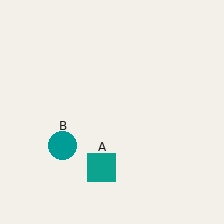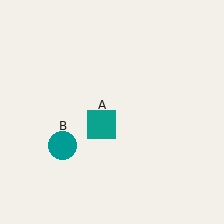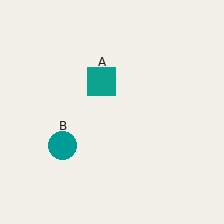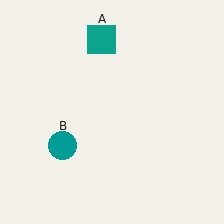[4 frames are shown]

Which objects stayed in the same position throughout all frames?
Teal circle (object B) remained stationary.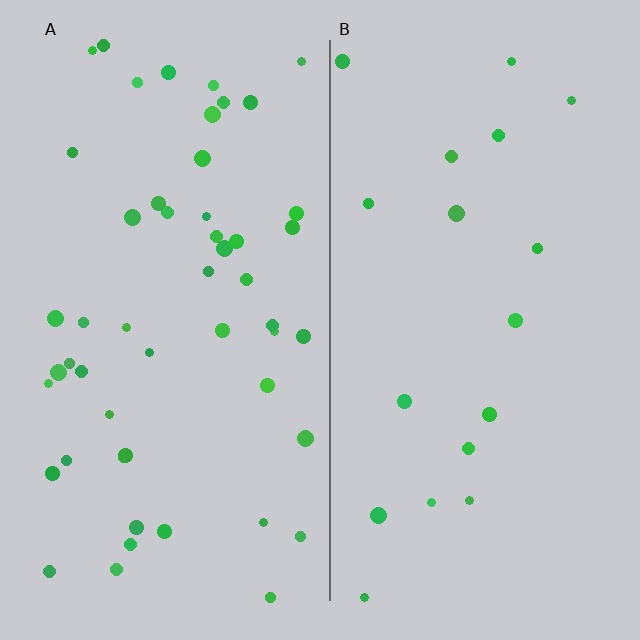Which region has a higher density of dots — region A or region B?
A (the left).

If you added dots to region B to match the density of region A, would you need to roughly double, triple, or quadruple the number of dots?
Approximately triple.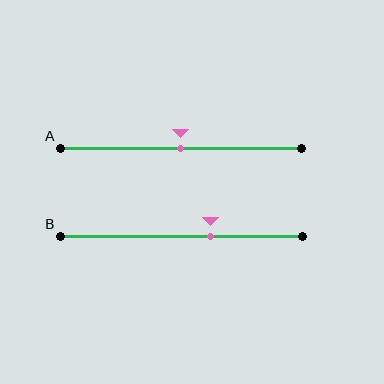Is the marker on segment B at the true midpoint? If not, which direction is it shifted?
No, the marker on segment B is shifted to the right by about 12% of the segment length.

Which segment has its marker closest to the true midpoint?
Segment A has its marker closest to the true midpoint.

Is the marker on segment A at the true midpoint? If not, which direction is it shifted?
Yes, the marker on segment A is at the true midpoint.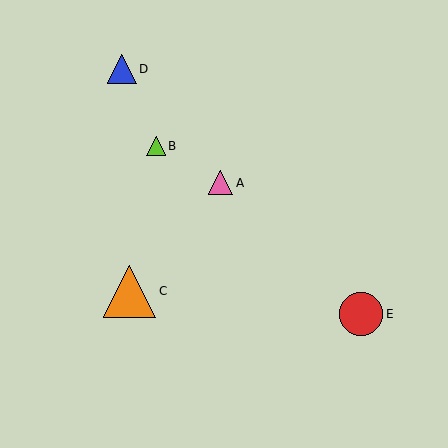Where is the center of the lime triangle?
The center of the lime triangle is at (156, 146).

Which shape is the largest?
The orange triangle (labeled C) is the largest.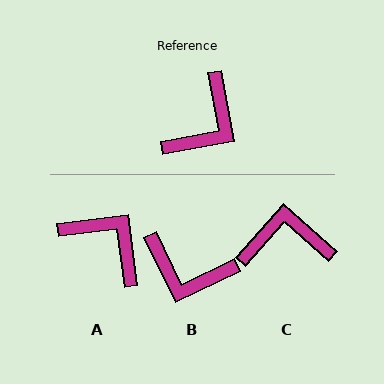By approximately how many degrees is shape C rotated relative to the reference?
Approximately 128 degrees counter-clockwise.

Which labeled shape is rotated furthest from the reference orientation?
C, about 128 degrees away.